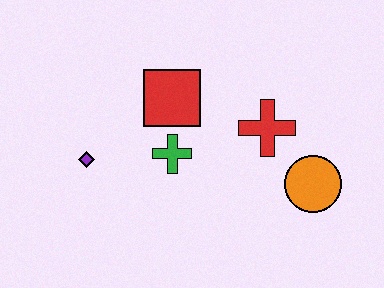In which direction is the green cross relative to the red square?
The green cross is below the red square.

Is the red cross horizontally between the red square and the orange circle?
Yes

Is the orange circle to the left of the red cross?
No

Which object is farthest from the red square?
The orange circle is farthest from the red square.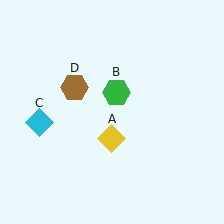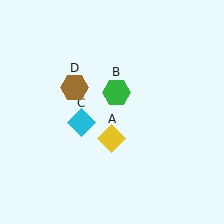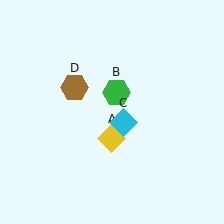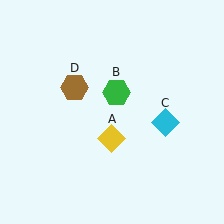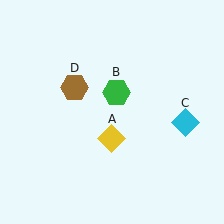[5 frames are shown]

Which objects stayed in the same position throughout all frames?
Yellow diamond (object A) and green hexagon (object B) and brown hexagon (object D) remained stationary.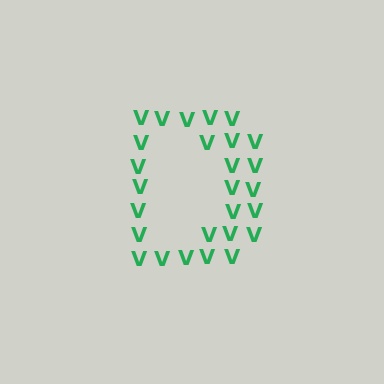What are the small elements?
The small elements are letter V's.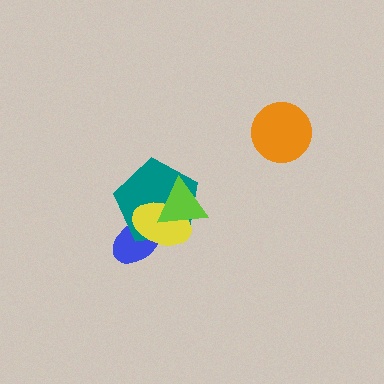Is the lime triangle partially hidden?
No, no other shape covers it.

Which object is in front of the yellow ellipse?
The lime triangle is in front of the yellow ellipse.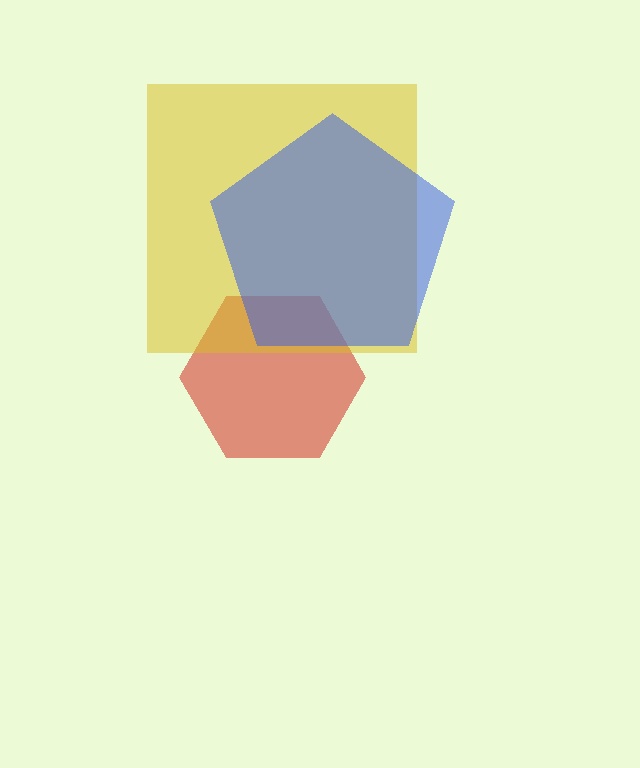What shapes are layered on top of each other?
The layered shapes are: a red hexagon, a yellow square, a blue pentagon.